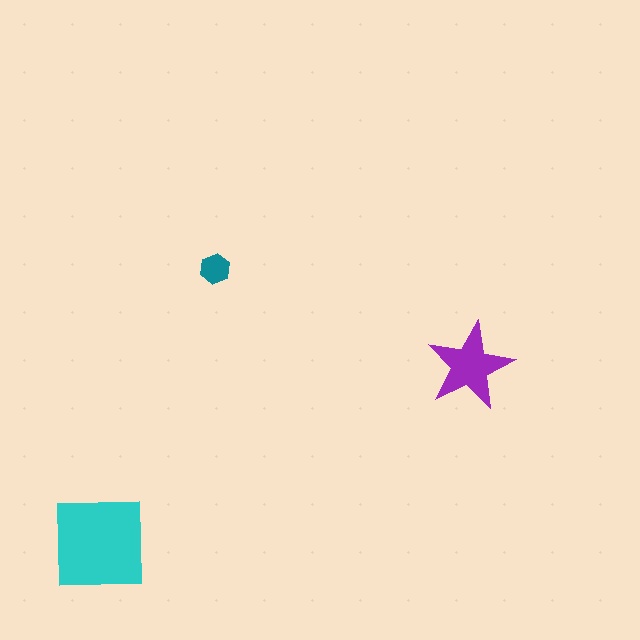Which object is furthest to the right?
The purple star is rightmost.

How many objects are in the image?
There are 3 objects in the image.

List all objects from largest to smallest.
The cyan square, the purple star, the teal hexagon.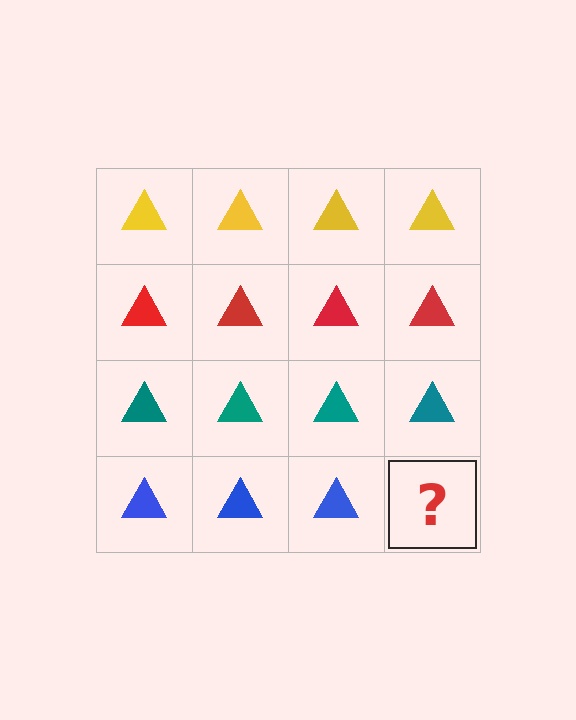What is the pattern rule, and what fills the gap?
The rule is that each row has a consistent color. The gap should be filled with a blue triangle.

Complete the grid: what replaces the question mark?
The question mark should be replaced with a blue triangle.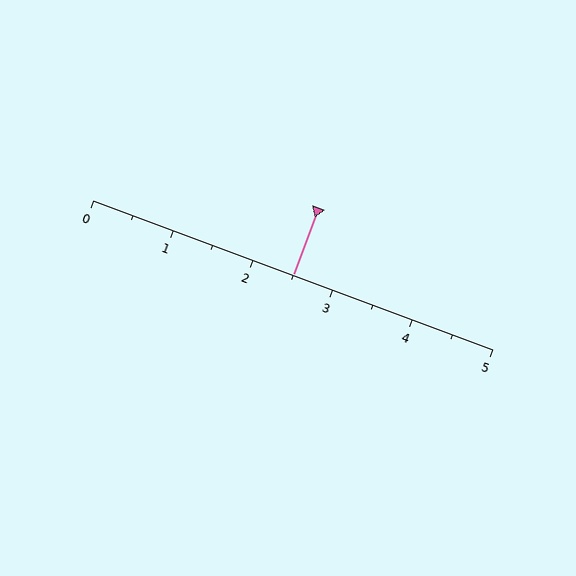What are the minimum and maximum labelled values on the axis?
The axis runs from 0 to 5.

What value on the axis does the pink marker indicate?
The marker indicates approximately 2.5.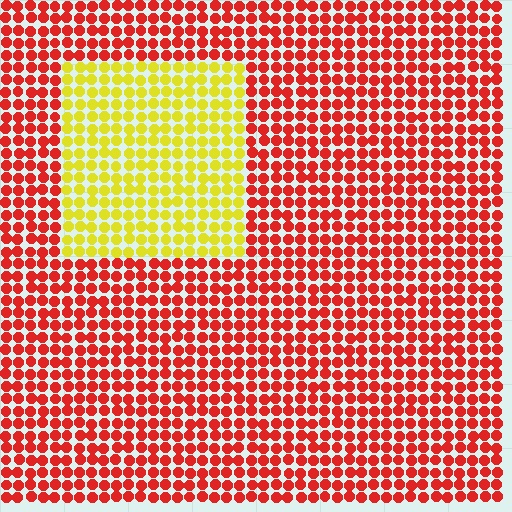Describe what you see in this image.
The image is filled with small red elements in a uniform arrangement. A rectangle-shaped region is visible where the elements are tinted to a slightly different hue, forming a subtle color boundary.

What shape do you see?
I see a rectangle.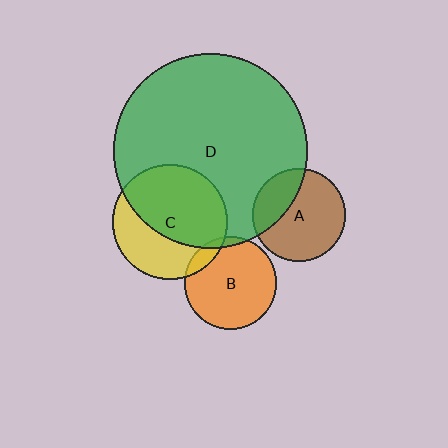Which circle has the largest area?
Circle D (green).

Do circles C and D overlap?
Yes.